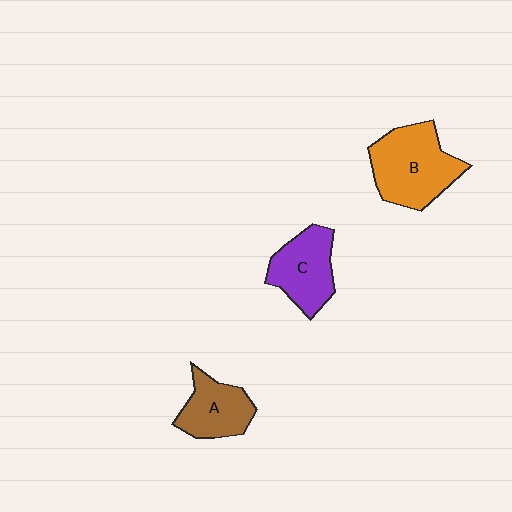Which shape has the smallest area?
Shape A (brown).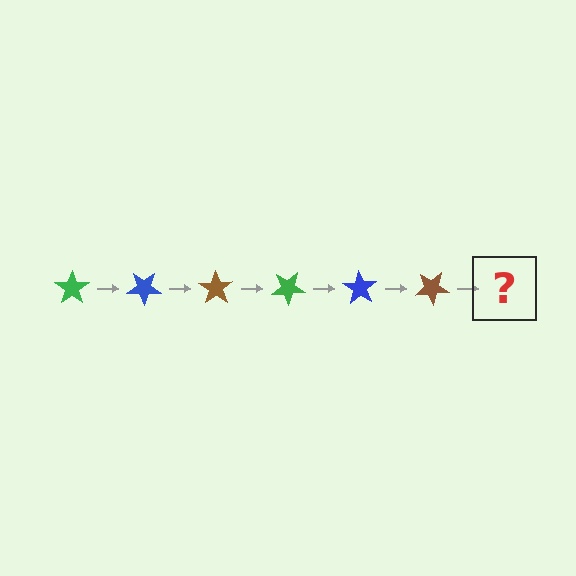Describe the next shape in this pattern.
It should be a green star, rotated 210 degrees from the start.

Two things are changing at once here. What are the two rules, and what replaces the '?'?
The two rules are that it rotates 35 degrees each step and the color cycles through green, blue, and brown. The '?' should be a green star, rotated 210 degrees from the start.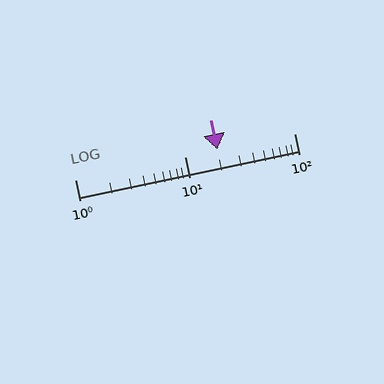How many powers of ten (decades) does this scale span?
The scale spans 2 decades, from 1 to 100.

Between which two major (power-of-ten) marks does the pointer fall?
The pointer is between 10 and 100.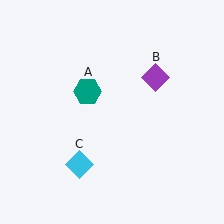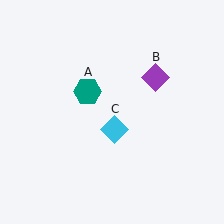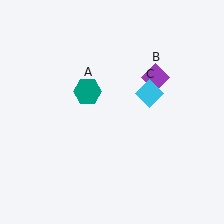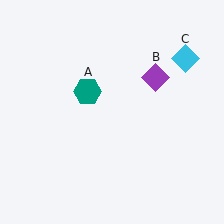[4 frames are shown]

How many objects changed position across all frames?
1 object changed position: cyan diamond (object C).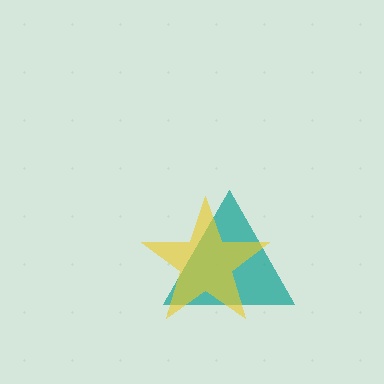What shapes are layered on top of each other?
The layered shapes are: a teal triangle, a yellow star.